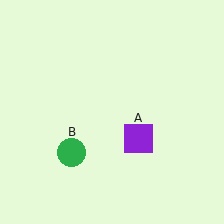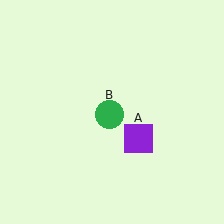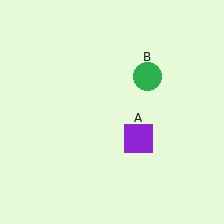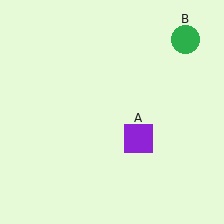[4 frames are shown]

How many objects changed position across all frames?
1 object changed position: green circle (object B).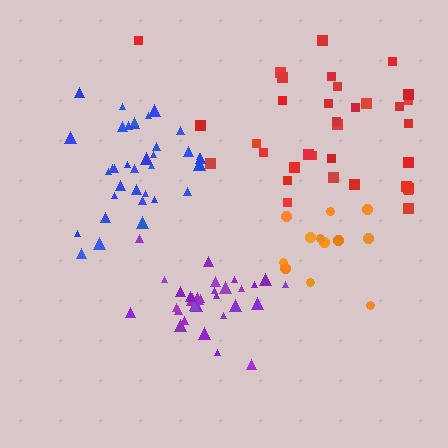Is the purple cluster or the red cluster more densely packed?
Purple.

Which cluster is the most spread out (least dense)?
Red.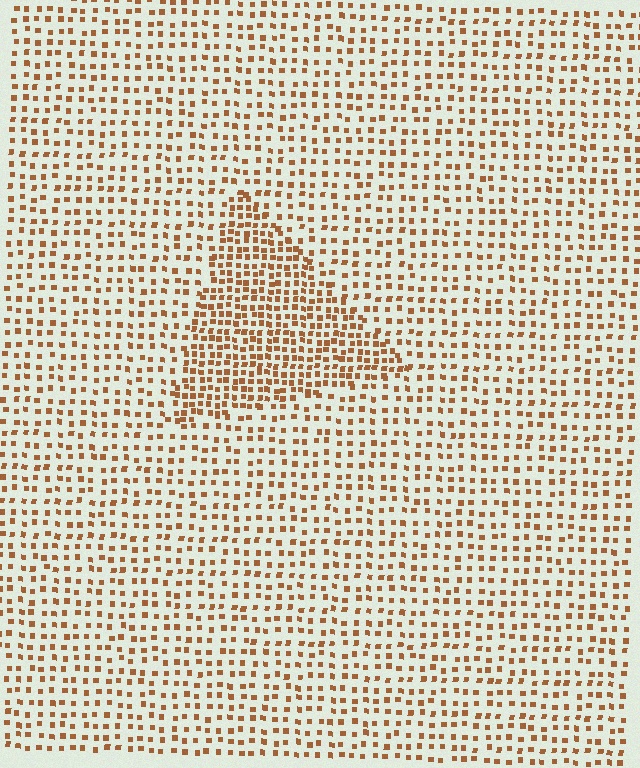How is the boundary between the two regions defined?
The boundary is defined by a change in element density (approximately 1.8x ratio). All elements are the same color, size, and shape.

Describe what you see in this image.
The image contains small brown elements arranged at two different densities. A triangle-shaped region is visible where the elements are more densely packed than the surrounding area.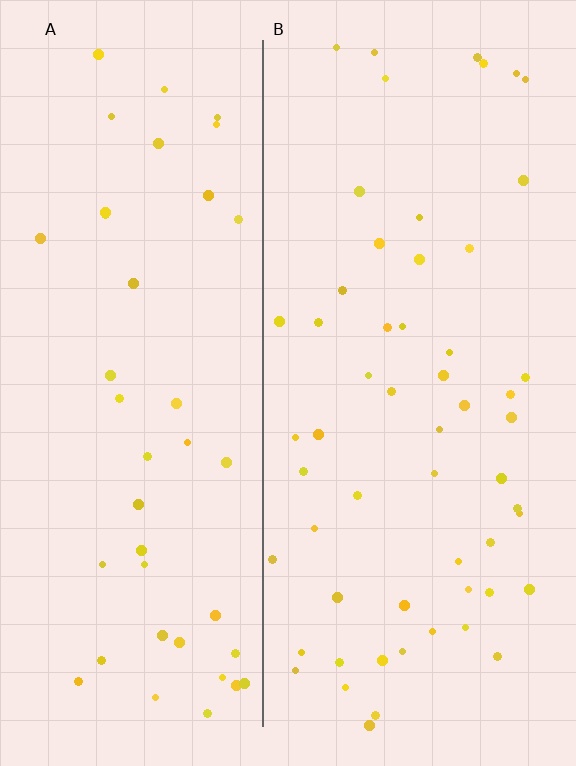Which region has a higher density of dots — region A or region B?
B (the right).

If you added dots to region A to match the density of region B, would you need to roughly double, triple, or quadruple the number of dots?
Approximately double.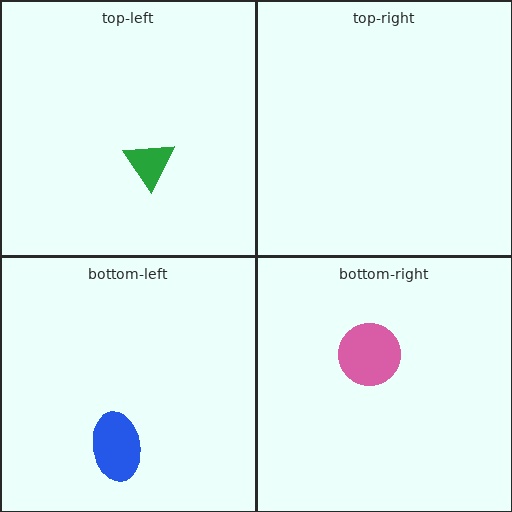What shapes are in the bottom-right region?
The pink circle.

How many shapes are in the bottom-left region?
1.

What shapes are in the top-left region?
The green triangle.